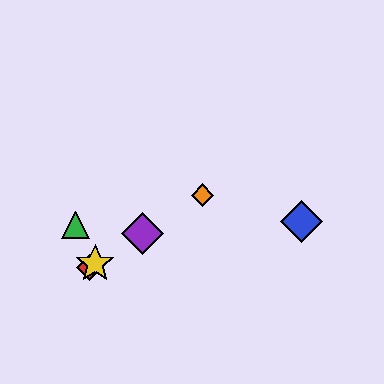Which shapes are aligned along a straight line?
The red diamond, the yellow star, the purple diamond, the orange diamond are aligned along a straight line.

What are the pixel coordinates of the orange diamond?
The orange diamond is at (203, 195).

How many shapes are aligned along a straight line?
4 shapes (the red diamond, the yellow star, the purple diamond, the orange diamond) are aligned along a straight line.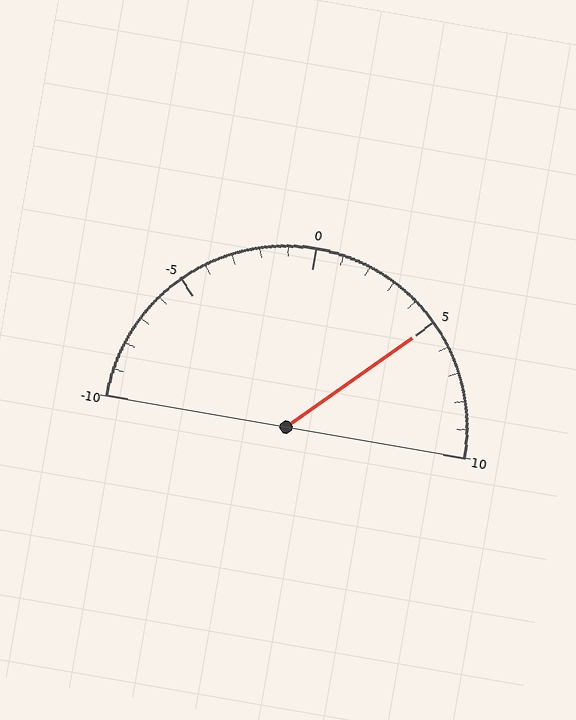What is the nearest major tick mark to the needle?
The nearest major tick mark is 5.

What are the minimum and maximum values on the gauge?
The gauge ranges from -10 to 10.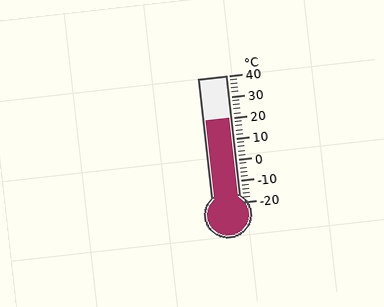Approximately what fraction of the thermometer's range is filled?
The thermometer is filled to approximately 65% of its range.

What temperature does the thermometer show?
The thermometer shows approximately 20°C.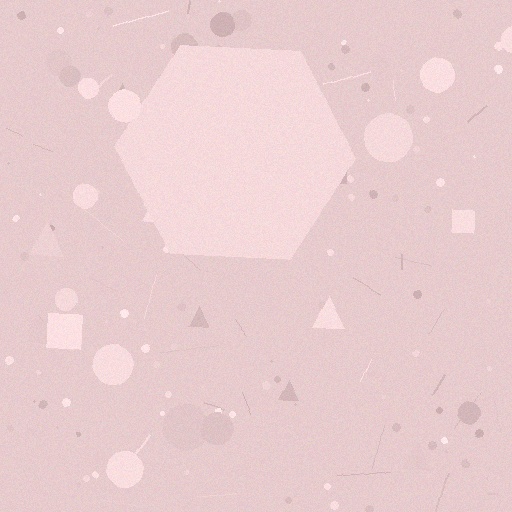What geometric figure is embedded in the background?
A hexagon is embedded in the background.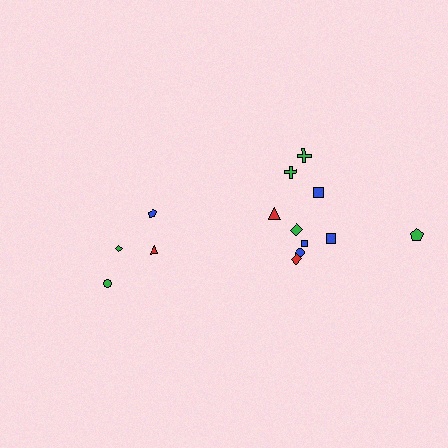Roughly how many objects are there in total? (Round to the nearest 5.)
Roughly 15 objects in total.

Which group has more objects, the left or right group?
The right group.